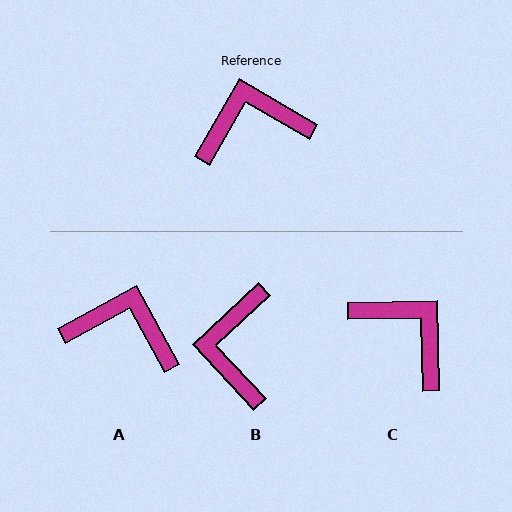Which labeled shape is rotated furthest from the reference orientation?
B, about 73 degrees away.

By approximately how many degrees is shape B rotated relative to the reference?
Approximately 73 degrees counter-clockwise.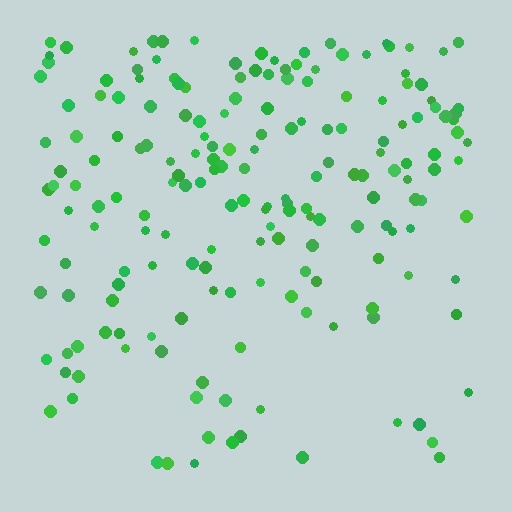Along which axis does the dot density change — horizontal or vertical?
Vertical.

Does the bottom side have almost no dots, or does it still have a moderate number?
Still a moderate number, just noticeably fewer than the top.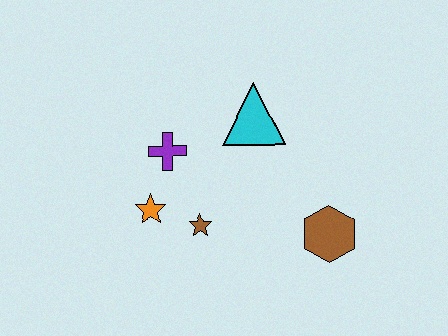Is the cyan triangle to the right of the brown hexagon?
No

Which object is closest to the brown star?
The orange star is closest to the brown star.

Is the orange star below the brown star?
No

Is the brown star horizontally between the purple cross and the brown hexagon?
Yes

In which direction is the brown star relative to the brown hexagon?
The brown star is to the left of the brown hexagon.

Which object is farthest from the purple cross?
The brown hexagon is farthest from the purple cross.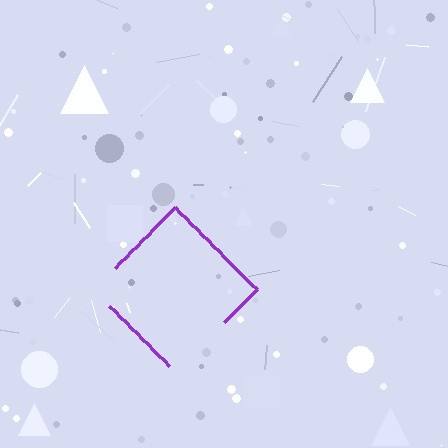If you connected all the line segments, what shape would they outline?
They would outline a diamond.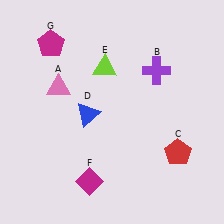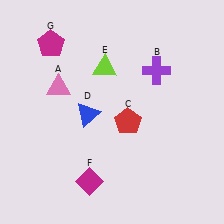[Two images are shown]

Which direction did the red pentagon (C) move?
The red pentagon (C) moved left.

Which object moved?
The red pentagon (C) moved left.